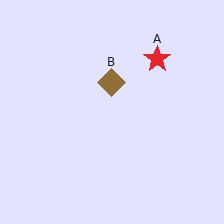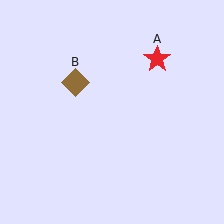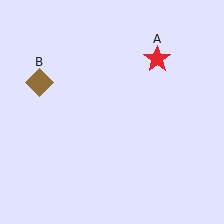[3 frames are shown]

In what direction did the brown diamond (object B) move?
The brown diamond (object B) moved left.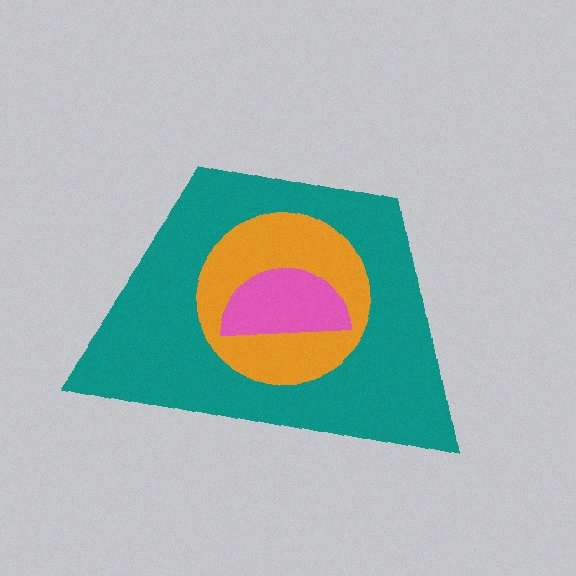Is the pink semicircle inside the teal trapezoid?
Yes.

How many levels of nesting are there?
3.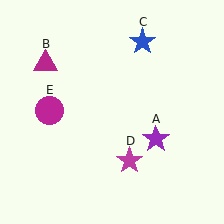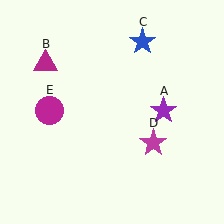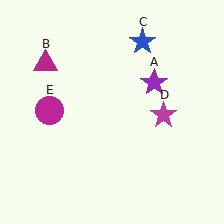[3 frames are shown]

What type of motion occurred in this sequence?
The purple star (object A), magenta star (object D) rotated counterclockwise around the center of the scene.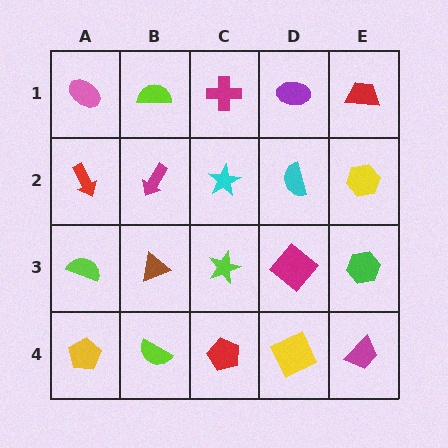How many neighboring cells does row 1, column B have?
3.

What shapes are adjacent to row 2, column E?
A red trapezoid (row 1, column E), a green hexagon (row 3, column E), a cyan semicircle (row 2, column D).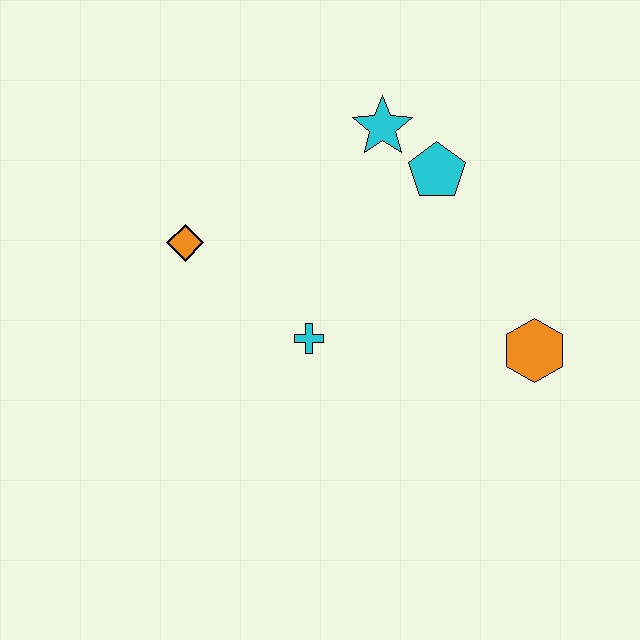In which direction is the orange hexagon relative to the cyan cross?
The orange hexagon is to the right of the cyan cross.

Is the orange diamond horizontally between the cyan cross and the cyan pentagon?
No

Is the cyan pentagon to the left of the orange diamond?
No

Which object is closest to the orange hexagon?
The cyan pentagon is closest to the orange hexagon.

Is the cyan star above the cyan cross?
Yes